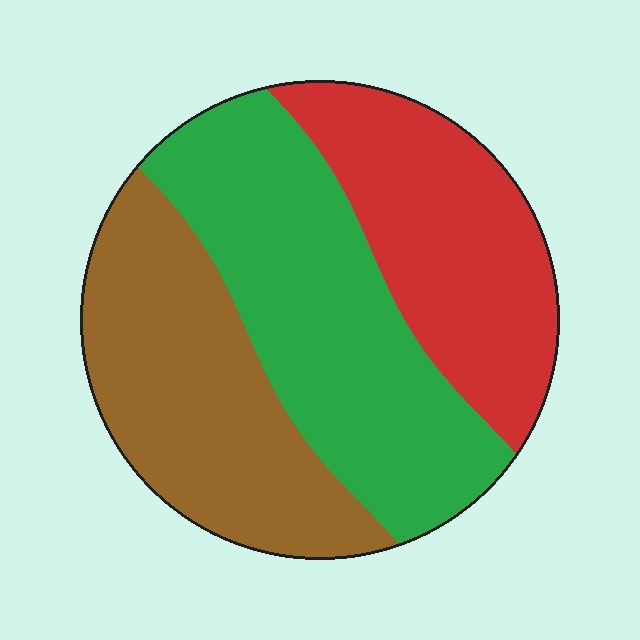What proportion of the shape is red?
Red covers about 30% of the shape.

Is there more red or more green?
Green.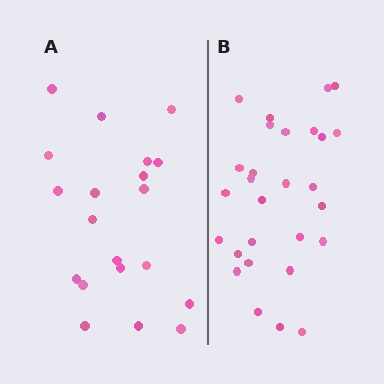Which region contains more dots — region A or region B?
Region B (the right region) has more dots.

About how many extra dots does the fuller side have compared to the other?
Region B has roughly 8 or so more dots than region A.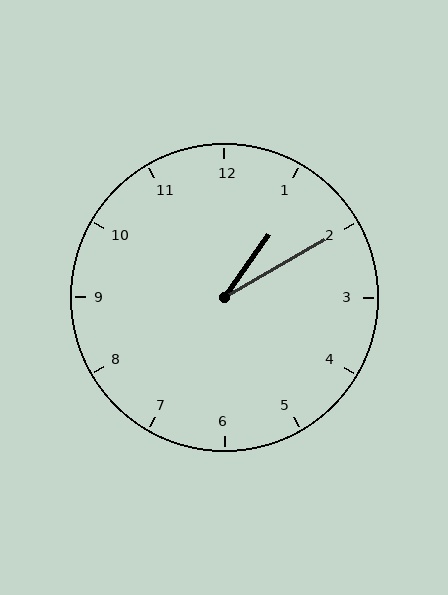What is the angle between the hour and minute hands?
Approximately 25 degrees.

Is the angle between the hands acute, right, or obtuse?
It is acute.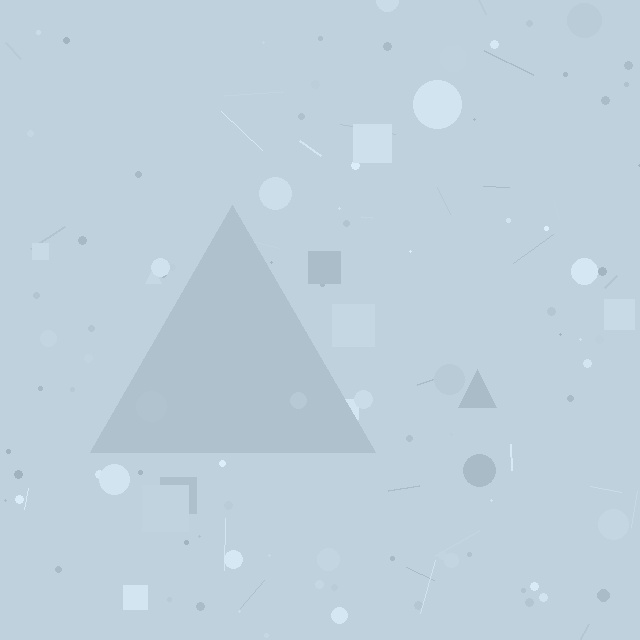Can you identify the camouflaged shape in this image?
The camouflaged shape is a triangle.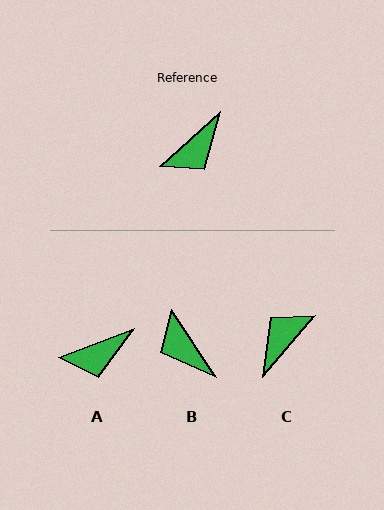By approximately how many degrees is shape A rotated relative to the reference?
Approximately 21 degrees clockwise.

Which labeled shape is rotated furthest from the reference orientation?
C, about 173 degrees away.